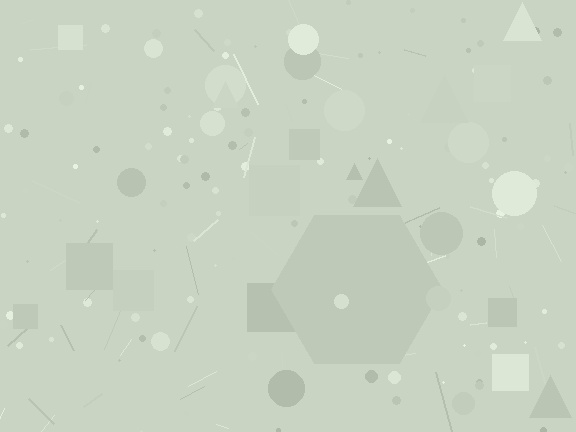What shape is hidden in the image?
A hexagon is hidden in the image.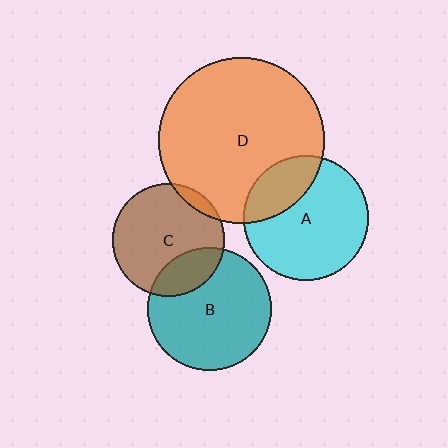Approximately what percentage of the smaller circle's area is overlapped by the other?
Approximately 5%.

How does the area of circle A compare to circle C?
Approximately 1.2 times.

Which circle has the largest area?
Circle D (orange).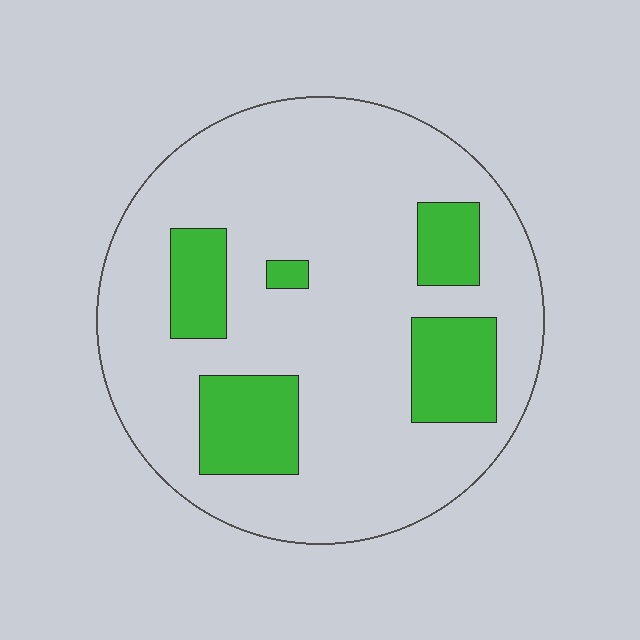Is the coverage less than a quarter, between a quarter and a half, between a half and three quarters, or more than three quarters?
Less than a quarter.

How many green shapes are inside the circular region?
5.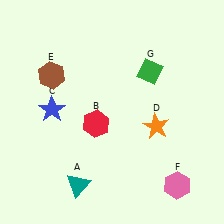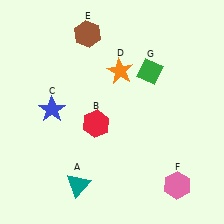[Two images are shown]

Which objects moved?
The objects that moved are: the orange star (D), the brown hexagon (E).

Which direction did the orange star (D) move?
The orange star (D) moved up.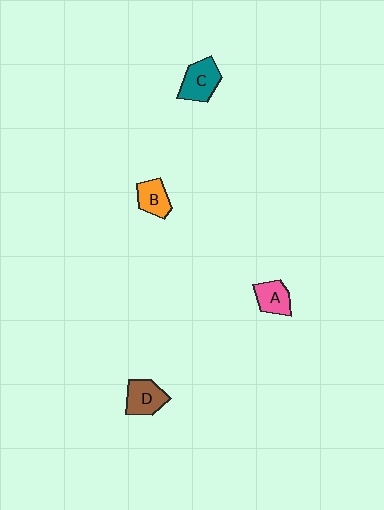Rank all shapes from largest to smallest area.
From largest to smallest: C (teal), D (brown), A (pink), B (orange).